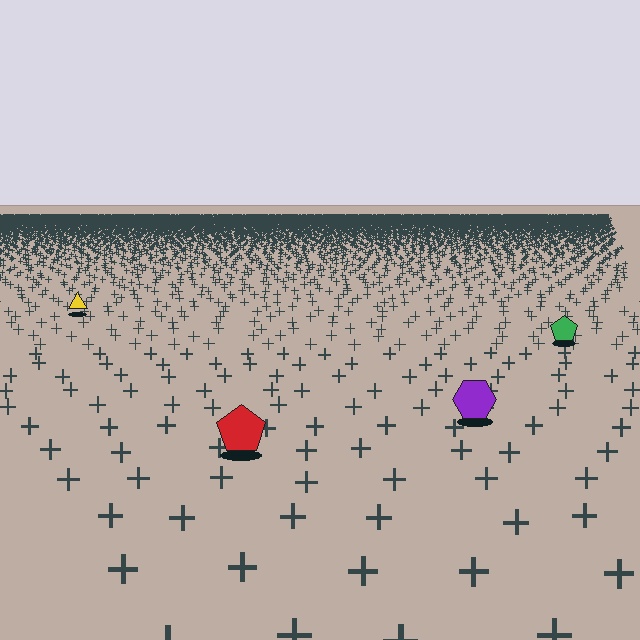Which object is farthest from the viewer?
The yellow triangle is farthest from the viewer. It appears smaller and the ground texture around it is denser.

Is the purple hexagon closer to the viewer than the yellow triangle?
Yes. The purple hexagon is closer — you can tell from the texture gradient: the ground texture is coarser near it.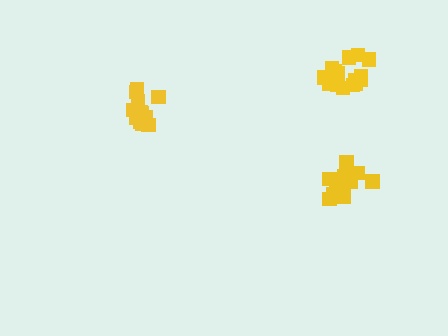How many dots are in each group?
Group 1: 14 dots, Group 2: 12 dots, Group 3: 15 dots (41 total).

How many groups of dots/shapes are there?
There are 3 groups.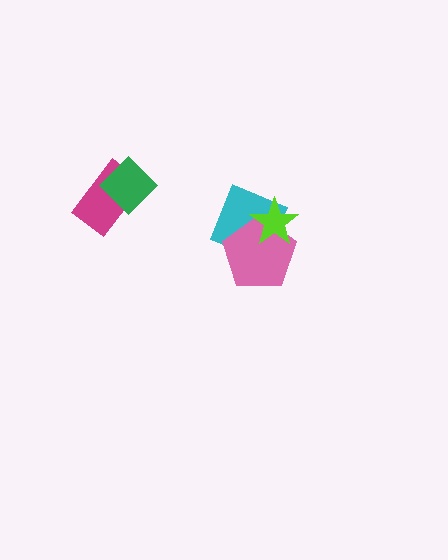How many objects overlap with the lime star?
2 objects overlap with the lime star.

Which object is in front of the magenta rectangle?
The green diamond is in front of the magenta rectangle.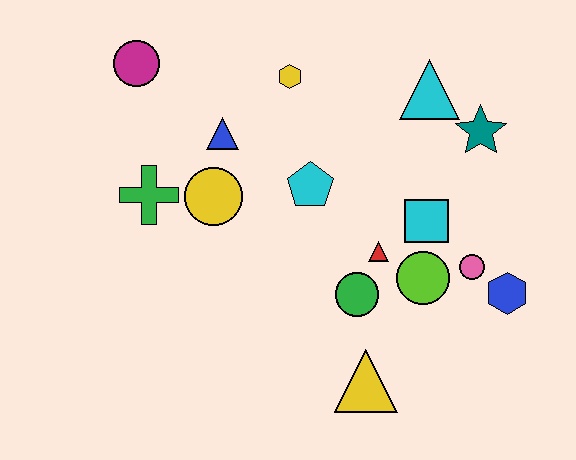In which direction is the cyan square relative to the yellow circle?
The cyan square is to the right of the yellow circle.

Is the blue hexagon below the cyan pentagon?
Yes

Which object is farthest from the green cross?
The blue hexagon is farthest from the green cross.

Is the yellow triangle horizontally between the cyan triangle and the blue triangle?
Yes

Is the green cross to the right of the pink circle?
No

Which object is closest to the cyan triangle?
The teal star is closest to the cyan triangle.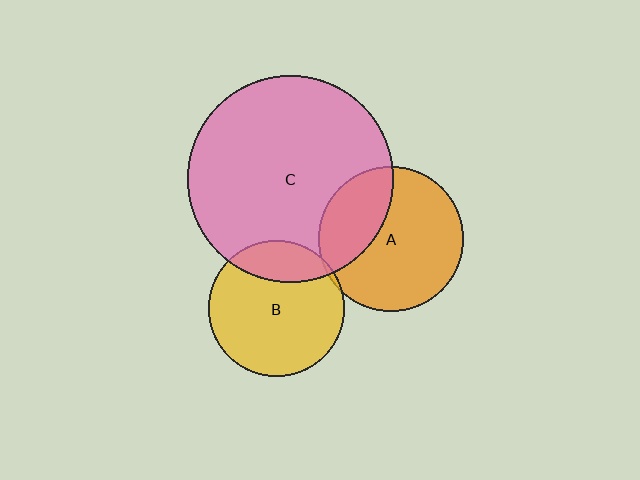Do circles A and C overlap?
Yes.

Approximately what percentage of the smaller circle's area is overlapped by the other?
Approximately 30%.